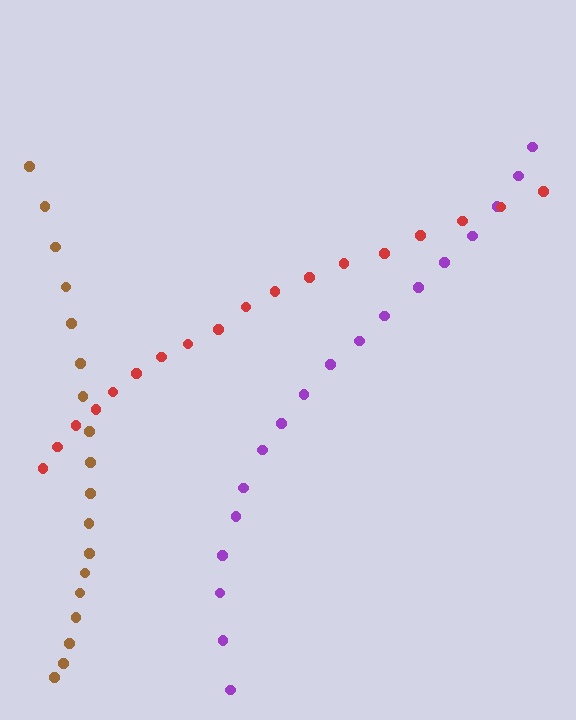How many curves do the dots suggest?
There are 3 distinct paths.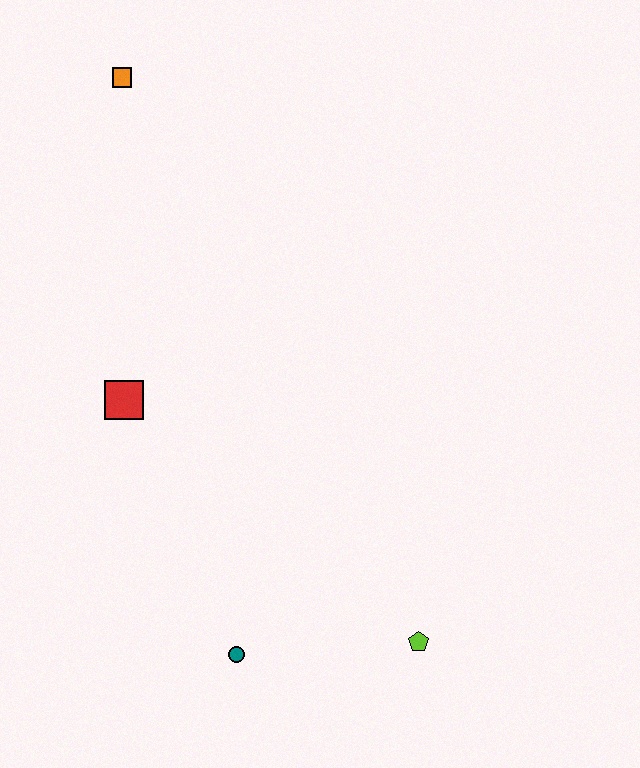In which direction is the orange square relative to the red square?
The orange square is above the red square.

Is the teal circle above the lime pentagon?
No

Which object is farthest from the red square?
The lime pentagon is farthest from the red square.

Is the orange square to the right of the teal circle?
No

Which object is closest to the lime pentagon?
The teal circle is closest to the lime pentagon.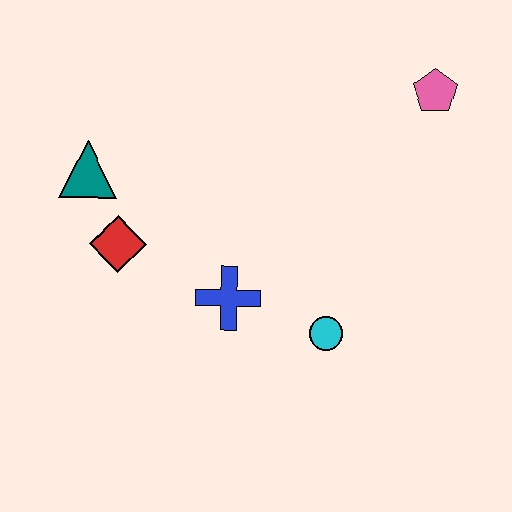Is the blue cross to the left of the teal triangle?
No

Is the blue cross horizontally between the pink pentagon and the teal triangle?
Yes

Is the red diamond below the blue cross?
No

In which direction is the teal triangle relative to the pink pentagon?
The teal triangle is to the left of the pink pentagon.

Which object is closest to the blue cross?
The cyan circle is closest to the blue cross.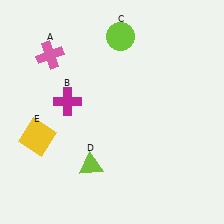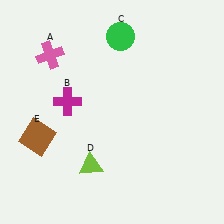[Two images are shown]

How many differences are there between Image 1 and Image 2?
There are 2 differences between the two images.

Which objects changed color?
C changed from lime to green. E changed from yellow to brown.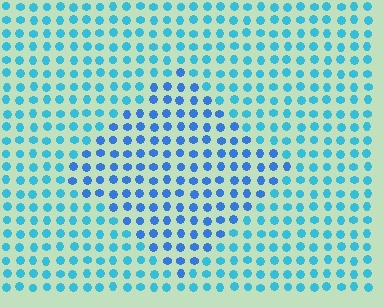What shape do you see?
I see a diamond.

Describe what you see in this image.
The image is filled with small cyan elements in a uniform arrangement. A diamond-shaped region is visible where the elements are tinted to a slightly different hue, forming a subtle color boundary.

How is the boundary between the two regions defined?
The boundary is defined purely by a slight shift in hue (about 25 degrees). Spacing, size, and orientation are identical on both sides.